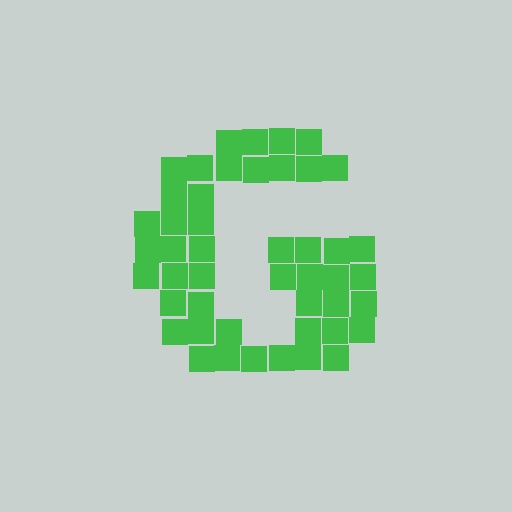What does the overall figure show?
The overall figure shows the letter G.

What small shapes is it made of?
It is made of small squares.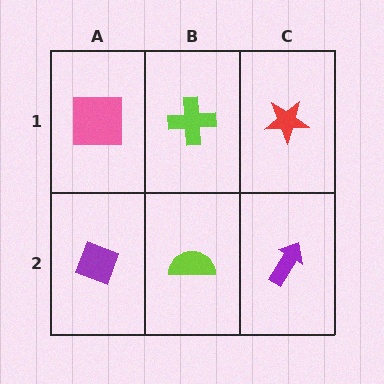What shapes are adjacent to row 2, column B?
A lime cross (row 1, column B), a purple diamond (row 2, column A), a purple arrow (row 2, column C).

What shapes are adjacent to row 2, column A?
A pink square (row 1, column A), a lime semicircle (row 2, column B).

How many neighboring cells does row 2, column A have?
2.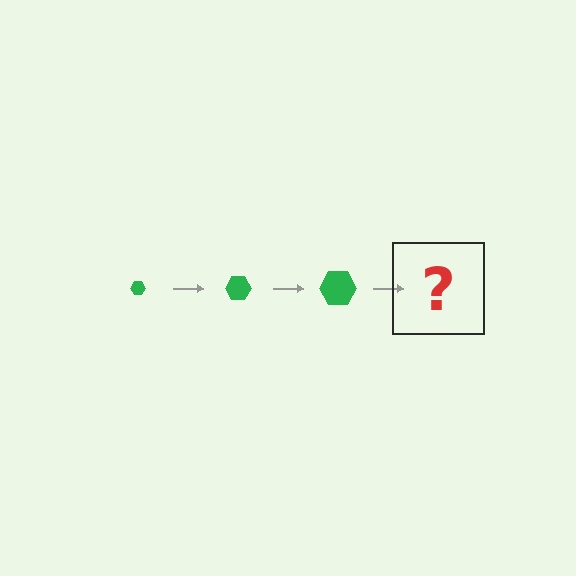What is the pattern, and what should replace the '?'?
The pattern is that the hexagon gets progressively larger each step. The '?' should be a green hexagon, larger than the previous one.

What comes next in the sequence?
The next element should be a green hexagon, larger than the previous one.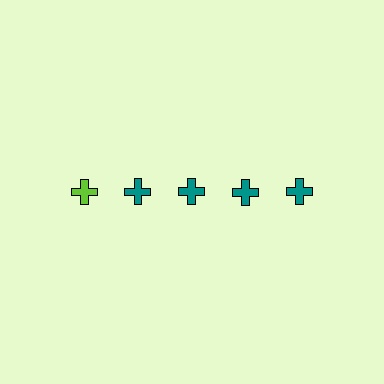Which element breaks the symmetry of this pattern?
The lime cross in the top row, leftmost column breaks the symmetry. All other shapes are teal crosses.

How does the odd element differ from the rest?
It has a different color: lime instead of teal.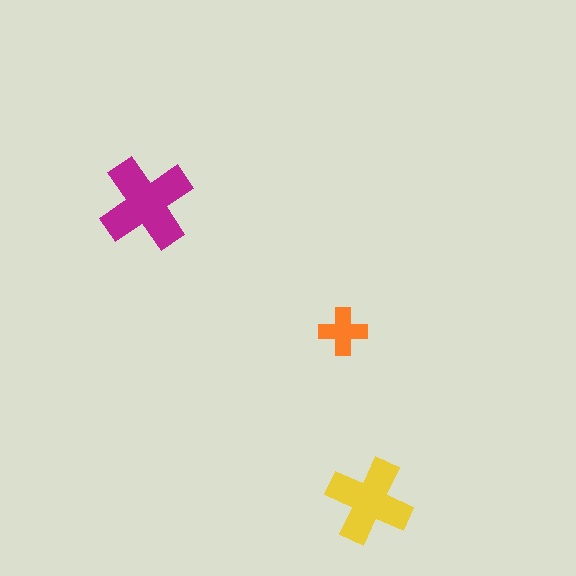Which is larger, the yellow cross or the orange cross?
The yellow one.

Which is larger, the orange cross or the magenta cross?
The magenta one.